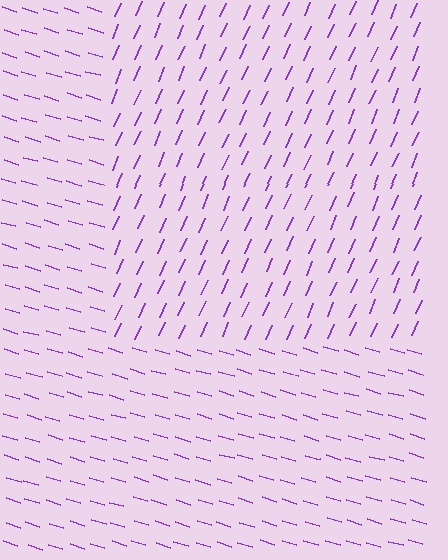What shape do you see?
I see a rectangle.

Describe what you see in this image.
The image is filled with small purple line segments. A rectangle region in the image has lines oriented differently from the surrounding lines, creating a visible texture boundary.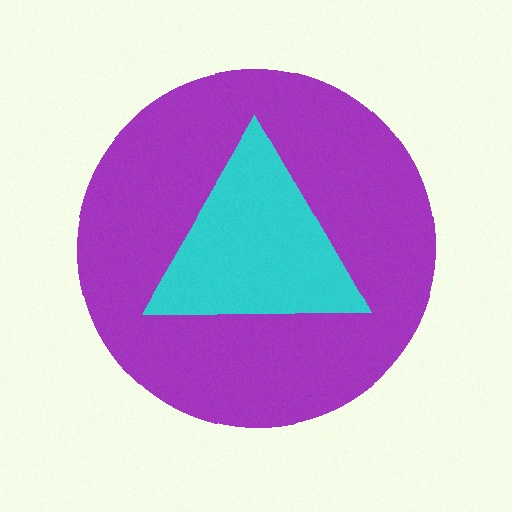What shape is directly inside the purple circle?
The cyan triangle.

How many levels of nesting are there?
2.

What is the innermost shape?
The cyan triangle.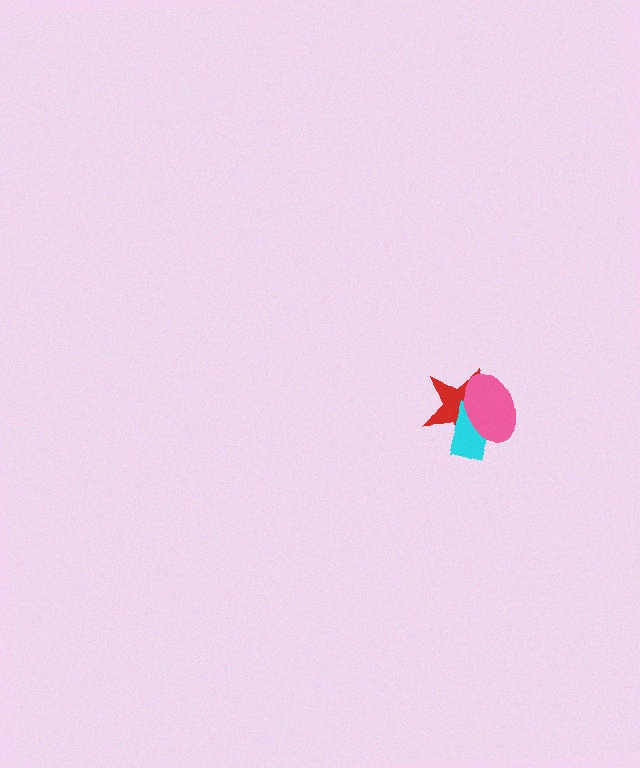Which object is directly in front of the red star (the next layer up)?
The cyan rectangle is directly in front of the red star.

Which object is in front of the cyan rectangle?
The pink ellipse is in front of the cyan rectangle.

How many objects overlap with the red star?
2 objects overlap with the red star.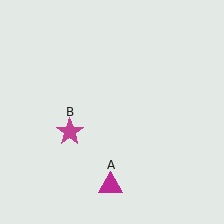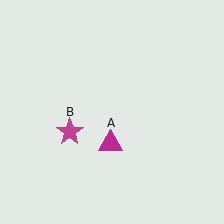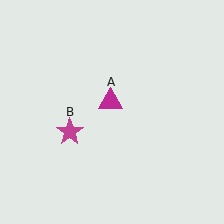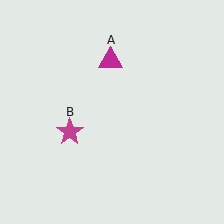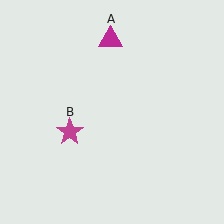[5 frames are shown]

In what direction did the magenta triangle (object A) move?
The magenta triangle (object A) moved up.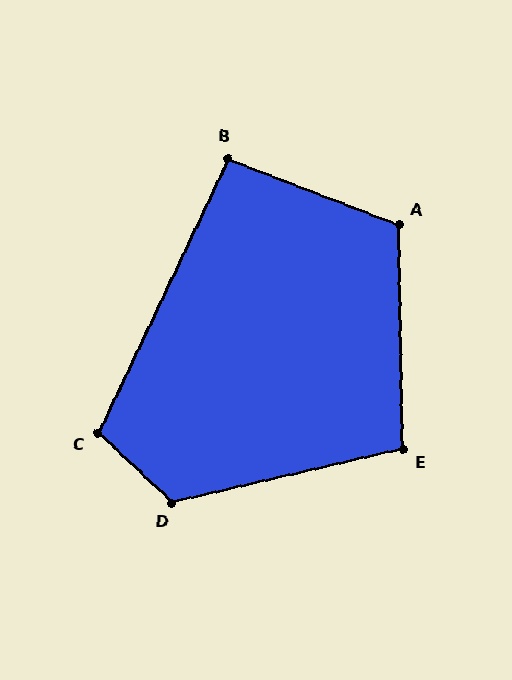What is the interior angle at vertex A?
Approximately 112 degrees (obtuse).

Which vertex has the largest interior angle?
D, at approximately 124 degrees.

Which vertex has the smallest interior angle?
B, at approximately 94 degrees.